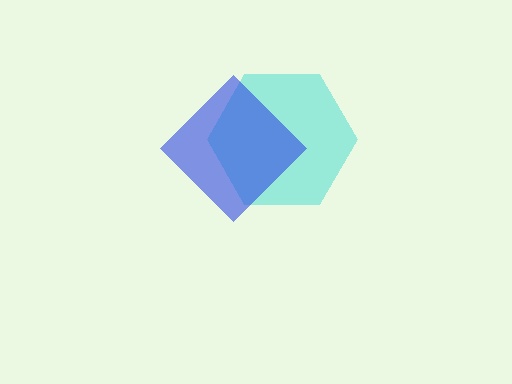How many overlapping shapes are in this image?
There are 2 overlapping shapes in the image.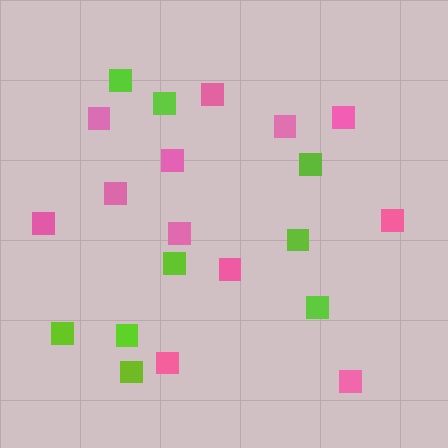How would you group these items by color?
There are 2 groups: one group of pink squares (12) and one group of lime squares (9).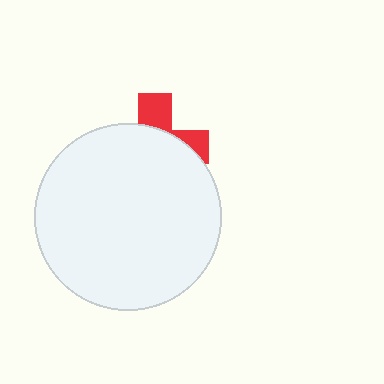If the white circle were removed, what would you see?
You would see the complete red cross.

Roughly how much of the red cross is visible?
A small part of it is visible (roughly 30%).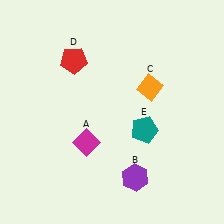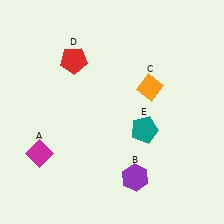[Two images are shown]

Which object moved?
The magenta diamond (A) moved left.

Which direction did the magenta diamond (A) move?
The magenta diamond (A) moved left.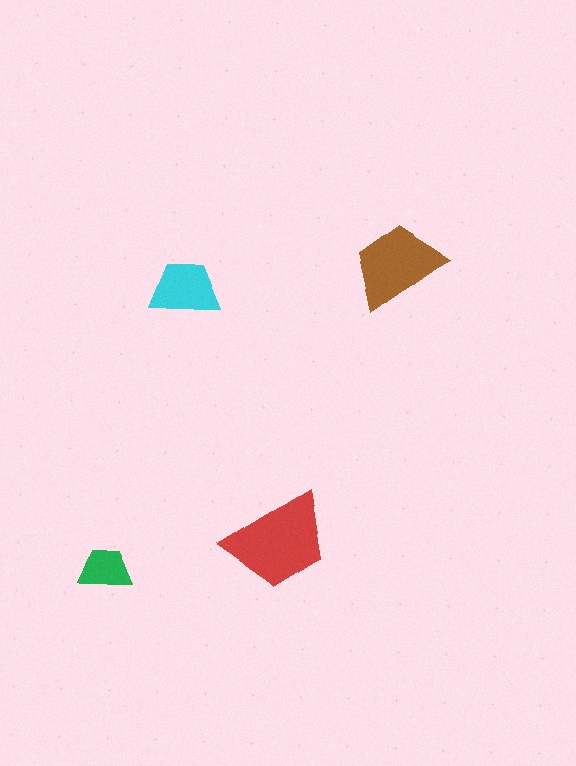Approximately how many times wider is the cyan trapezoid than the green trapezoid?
About 1.5 times wider.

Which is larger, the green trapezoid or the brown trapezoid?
The brown one.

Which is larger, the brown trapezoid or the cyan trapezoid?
The brown one.